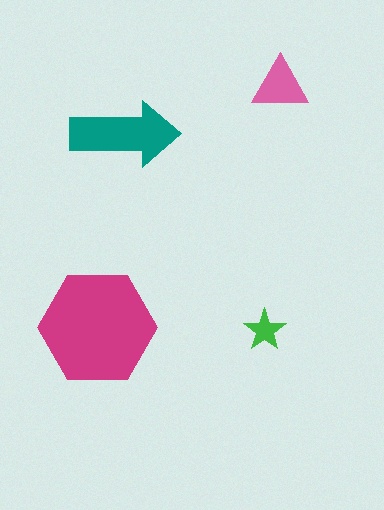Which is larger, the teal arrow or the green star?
The teal arrow.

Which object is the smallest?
The green star.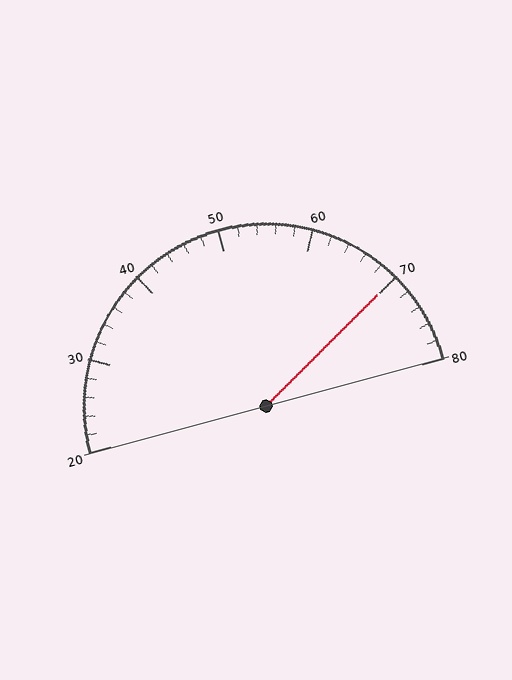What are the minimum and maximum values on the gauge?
The gauge ranges from 20 to 80.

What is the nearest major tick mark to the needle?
The nearest major tick mark is 70.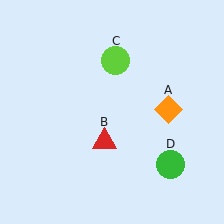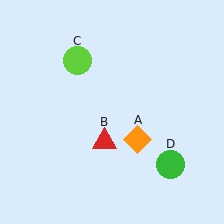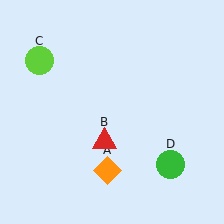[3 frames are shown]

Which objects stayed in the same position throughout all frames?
Red triangle (object B) and green circle (object D) remained stationary.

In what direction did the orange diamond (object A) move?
The orange diamond (object A) moved down and to the left.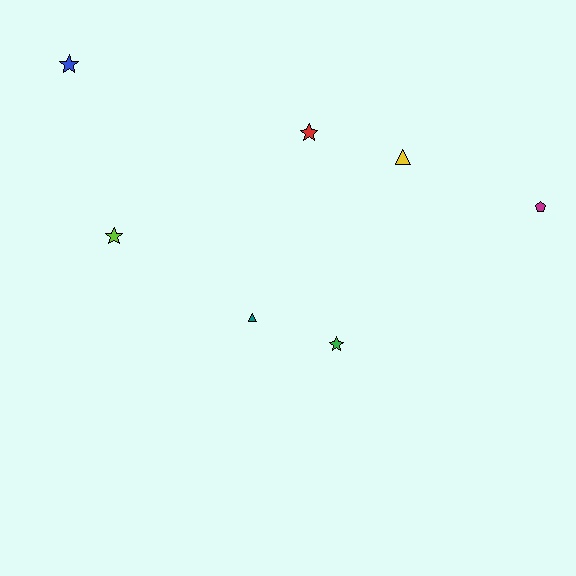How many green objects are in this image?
There is 1 green object.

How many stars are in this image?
There are 4 stars.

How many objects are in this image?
There are 7 objects.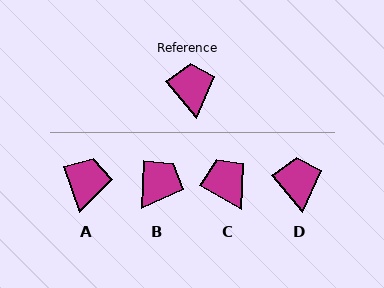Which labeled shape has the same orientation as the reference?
D.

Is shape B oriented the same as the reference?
No, it is off by about 42 degrees.